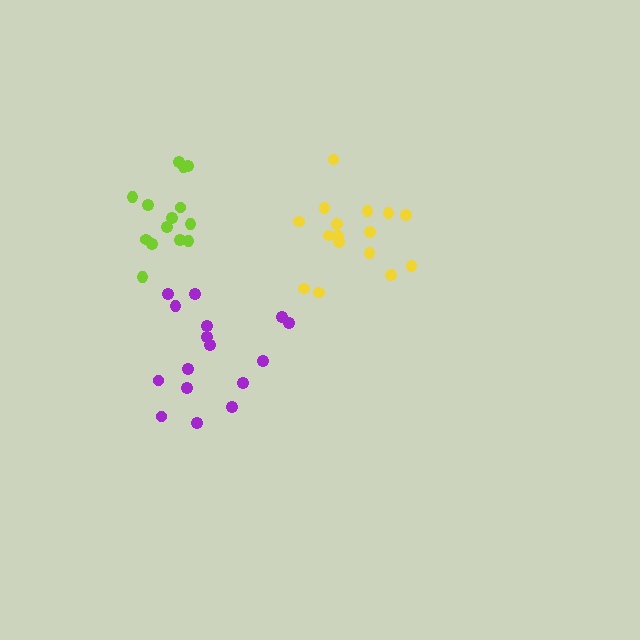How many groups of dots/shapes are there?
There are 3 groups.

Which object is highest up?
The lime cluster is topmost.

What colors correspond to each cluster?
The clusters are colored: purple, lime, yellow.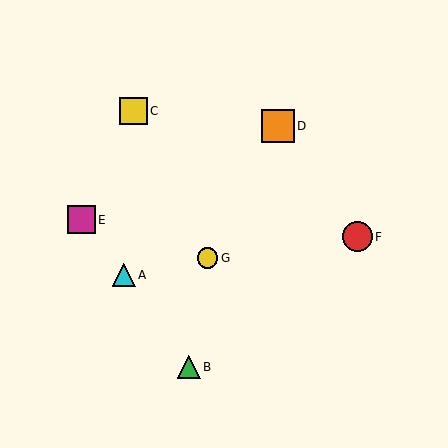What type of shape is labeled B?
Shape B is a green triangle.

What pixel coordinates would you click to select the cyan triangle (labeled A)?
Click at (124, 275) to select the cyan triangle A.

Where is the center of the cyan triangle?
The center of the cyan triangle is at (124, 275).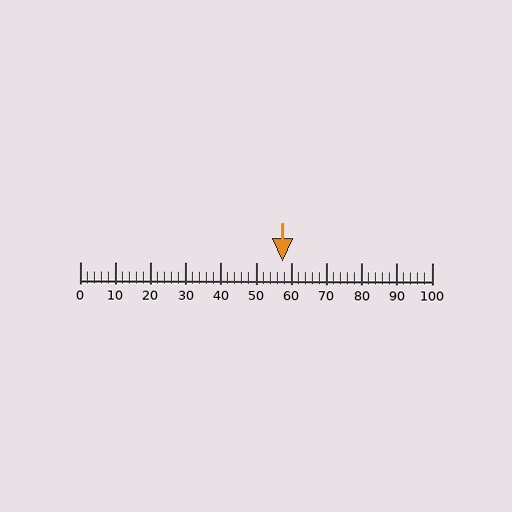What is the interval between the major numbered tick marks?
The major tick marks are spaced 10 units apart.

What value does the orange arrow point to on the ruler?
The orange arrow points to approximately 58.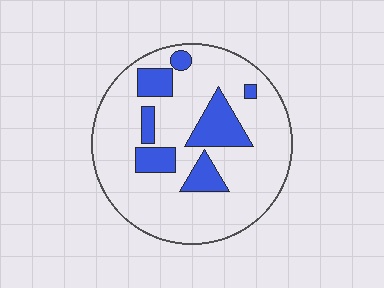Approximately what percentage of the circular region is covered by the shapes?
Approximately 20%.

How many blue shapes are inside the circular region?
7.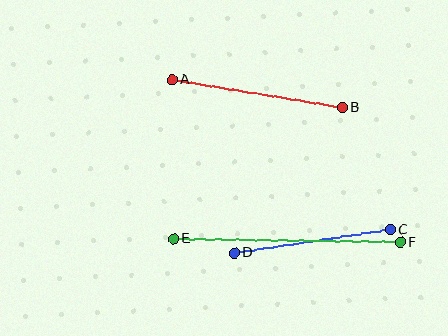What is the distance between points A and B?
The distance is approximately 173 pixels.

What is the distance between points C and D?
The distance is approximately 158 pixels.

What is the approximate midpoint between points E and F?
The midpoint is at approximately (287, 241) pixels.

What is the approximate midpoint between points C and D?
The midpoint is at approximately (312, 241) pixels.